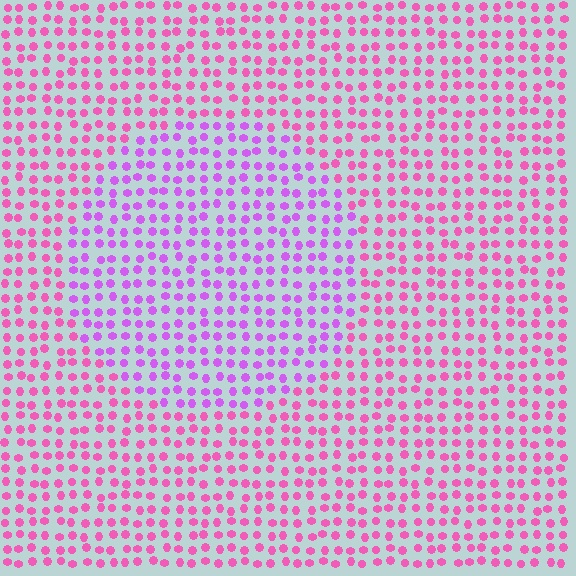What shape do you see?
I see a circle.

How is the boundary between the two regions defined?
The boundary is defined purely by a slight shift in hue (about 35 degrees). Spacing, size, and orientation are identical on both sides.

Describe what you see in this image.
The image is filled with small pink elements in a uniform arrangement. A circle-shaped region is visible where the elements are tinted to a slightly different hue, forming a subtle color boundary.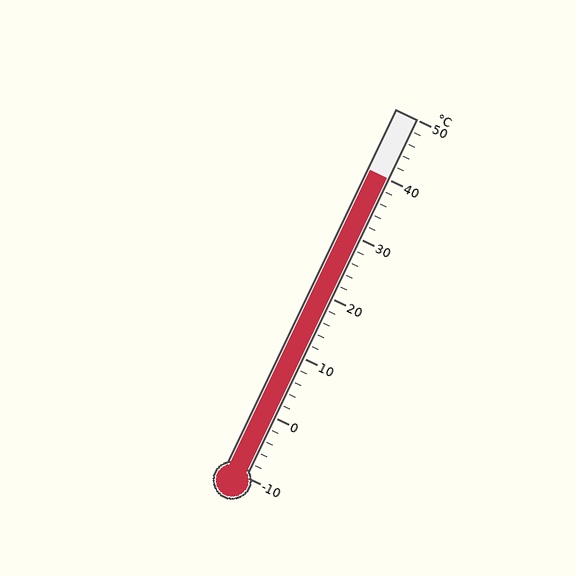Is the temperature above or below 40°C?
The temperature is at 40°C.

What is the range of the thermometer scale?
The thermometer scale ranges from -10°C to 50°C.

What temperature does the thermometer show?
The thermometer shows approximately 40°C.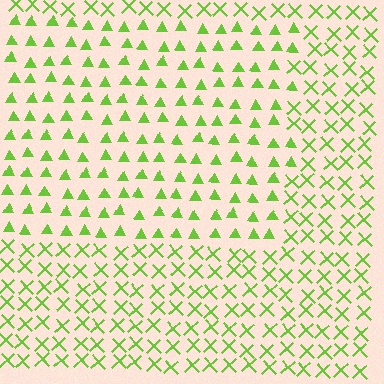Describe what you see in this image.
The image is filled with small lime elements arranged in a uniform grid. A rectangle-shaped region contains triangles, while the surrounding area contains X marks. The boundary is defined purely by the change in element shape.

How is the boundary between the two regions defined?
The boundary is defined by a change in element shape: triangles inside vs. X marks outside. All elements share the same color and spacing.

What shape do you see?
I see a rectangle.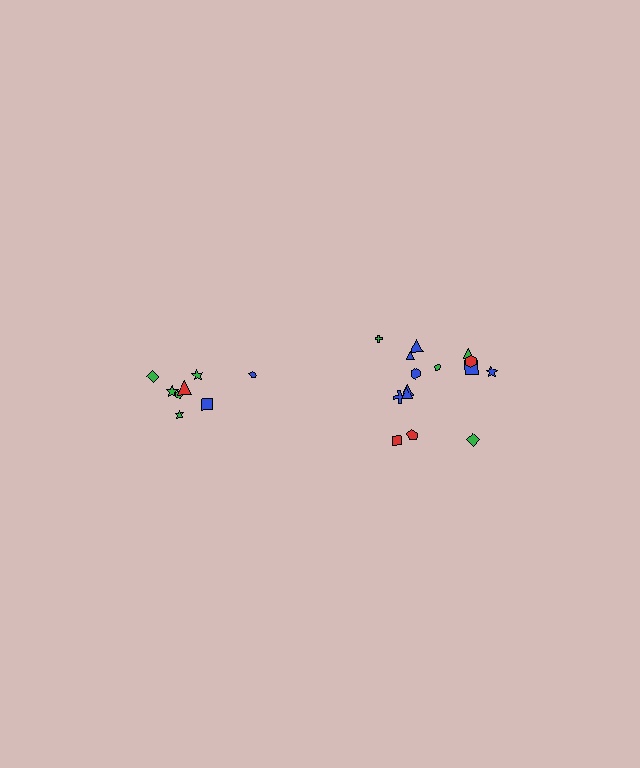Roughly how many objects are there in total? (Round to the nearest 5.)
Roughly 25 objects in total.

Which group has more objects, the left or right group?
The right group.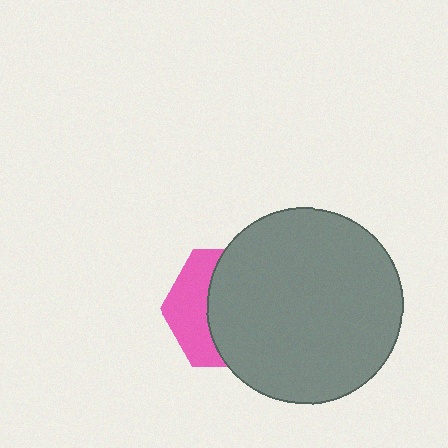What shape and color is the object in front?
The object in front is a gray circle.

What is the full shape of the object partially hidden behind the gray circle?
The partially hidden object is a pink hexagon.